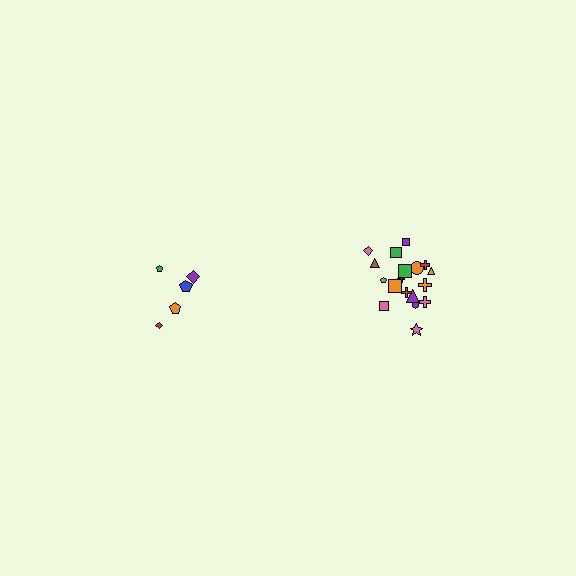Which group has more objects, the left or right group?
The right group.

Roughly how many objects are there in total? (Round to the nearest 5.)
Roughly 25 objects in total.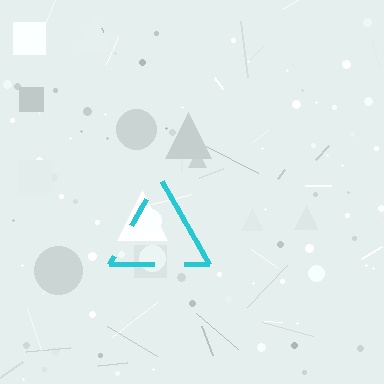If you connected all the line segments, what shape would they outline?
They would outline a triangle.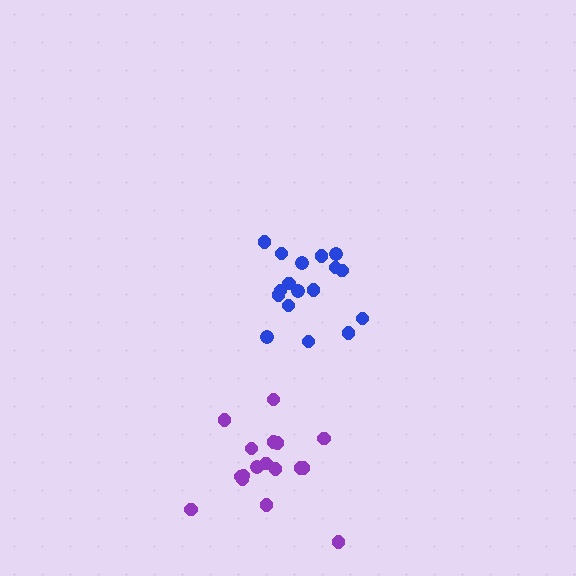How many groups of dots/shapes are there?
There are 2 groups.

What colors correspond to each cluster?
The clusters are colored: blue, purple.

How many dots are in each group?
Group 1: 17 dots, Group 2: 17 dots (34 total).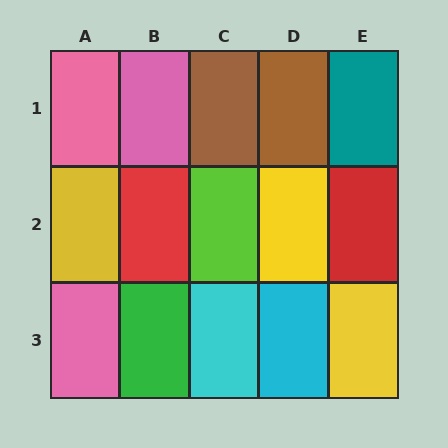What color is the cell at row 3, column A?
Pink.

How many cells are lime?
1 cell is lime.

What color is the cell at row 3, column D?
Cyan.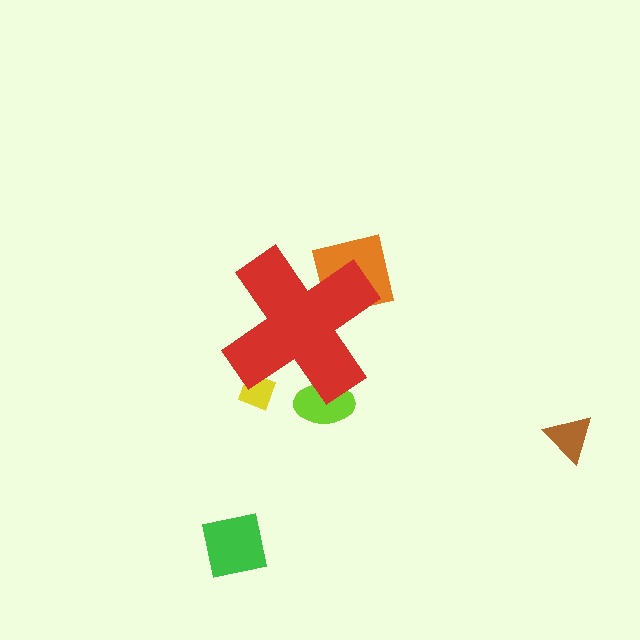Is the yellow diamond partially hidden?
Yes, the yellow diamond is partially hidden behind the red cross.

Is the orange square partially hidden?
Yes, the orange square is partially hidden behind the red cross.